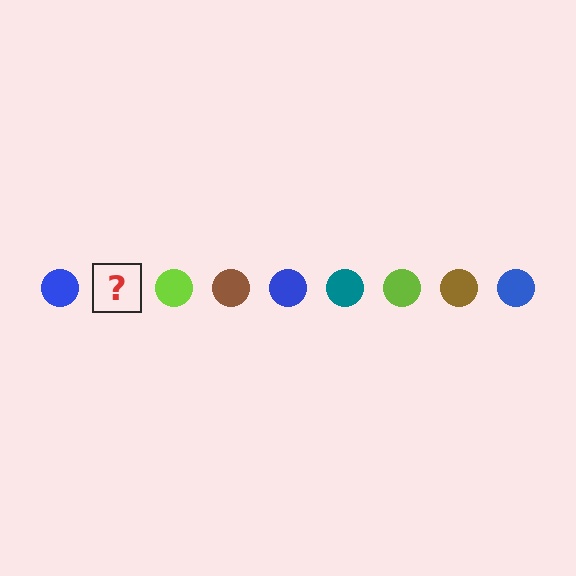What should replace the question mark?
The question mark should be replaced with a teal circle.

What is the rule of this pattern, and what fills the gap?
The rule is that the pattern cycles through blue, teal, lime, brown circles. The gap should be filled with a teal circle.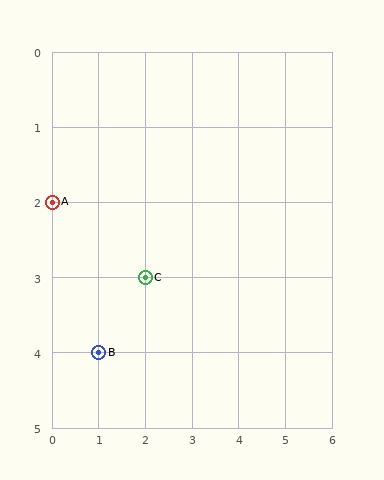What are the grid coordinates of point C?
Point C is at grid coordinates (2, 3).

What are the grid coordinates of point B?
Point B is at grid coordinates (1, 4).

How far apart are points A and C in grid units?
Points A and C are 2 columns and 1 row apart (about 2.2 grid units diagonally).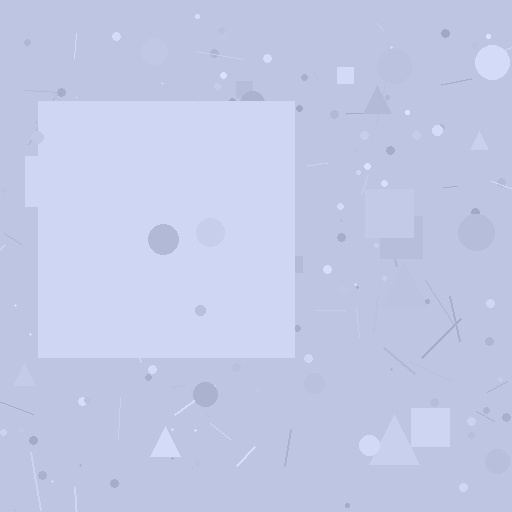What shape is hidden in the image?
A square is hidden in the image.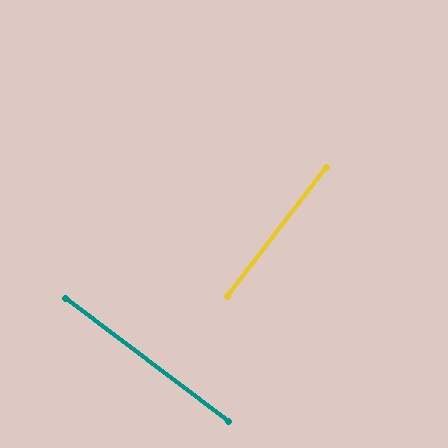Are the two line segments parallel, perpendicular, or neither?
Perpendicular — they meet at approximately 90°.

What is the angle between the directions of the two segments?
Approximately 90 degrees.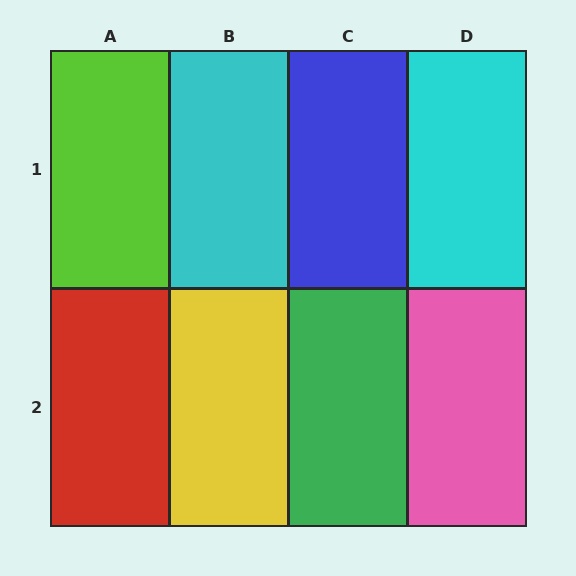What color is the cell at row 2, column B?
Yellow.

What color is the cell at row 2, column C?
Green.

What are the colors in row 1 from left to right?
Lime, cyan, blue, cyan.